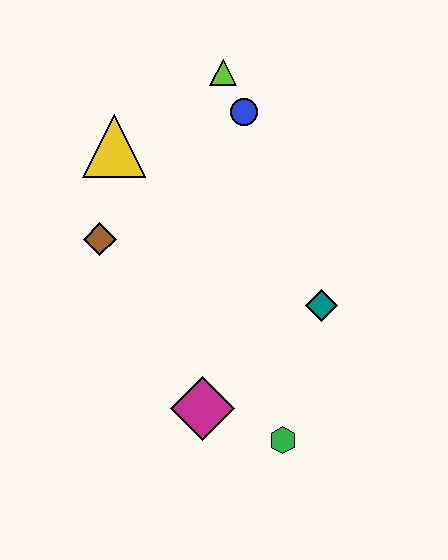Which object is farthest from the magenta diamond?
The lime triangle is farthest from the magenta diamond.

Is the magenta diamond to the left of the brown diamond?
No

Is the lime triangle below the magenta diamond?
No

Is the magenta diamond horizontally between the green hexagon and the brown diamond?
Yes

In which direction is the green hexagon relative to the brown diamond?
The green hexagon is below the brown diamond.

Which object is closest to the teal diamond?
The green hexagon is closest to the teal diamond.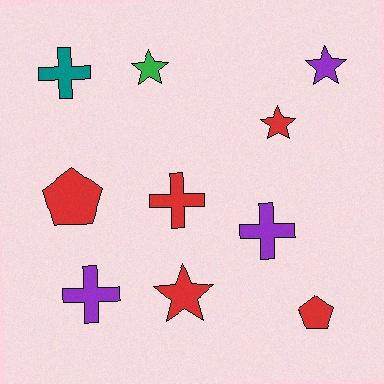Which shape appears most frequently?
Cross, with 4 objects.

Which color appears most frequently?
Red, with 5 objects.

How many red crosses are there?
There is 1 red cross.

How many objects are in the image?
There are 10 objects.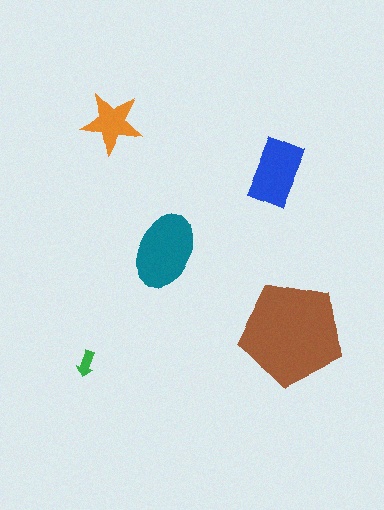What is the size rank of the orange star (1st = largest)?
4th.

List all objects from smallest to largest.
The green arrow, the orange star, the blue rectangle, the teal ellipse, the brown pentagon.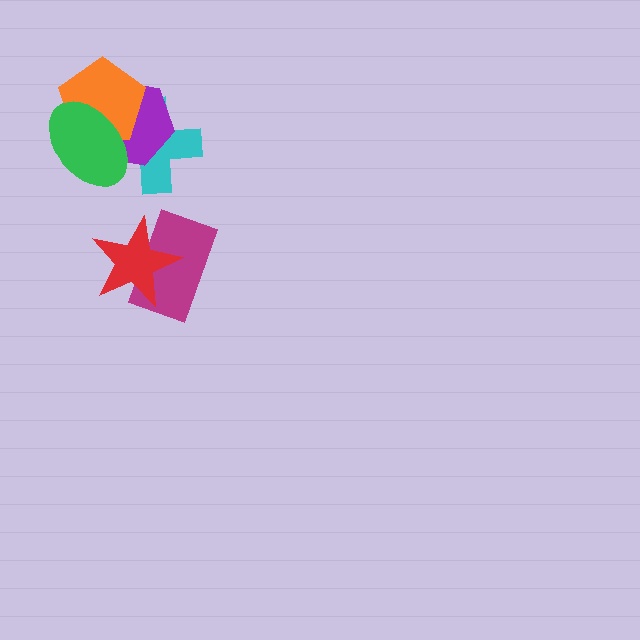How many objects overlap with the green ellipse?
3 objects overlap with the green ellipse.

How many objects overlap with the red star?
1 object overlaps with the red star.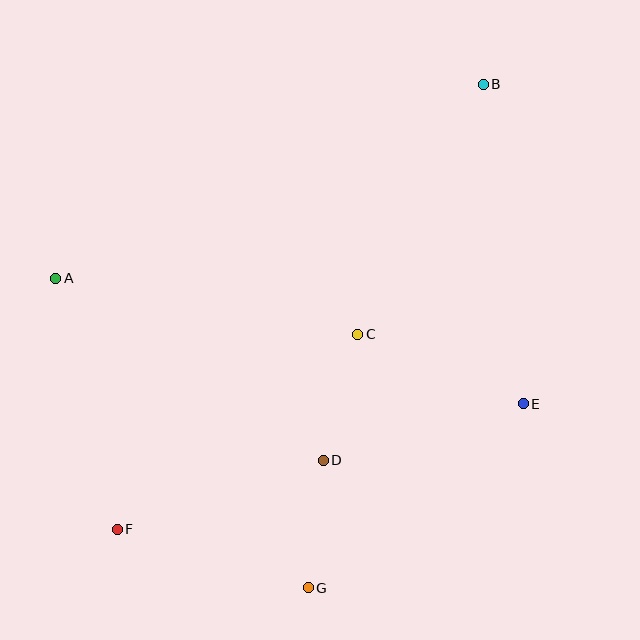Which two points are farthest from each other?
Points B and F are farthest from each other.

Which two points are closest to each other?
Points D and G are closest to each other.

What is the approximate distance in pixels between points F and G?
The distance between F and G is approximately 200 pixels.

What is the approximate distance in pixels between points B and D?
The distance between B and D is approximately 408 pixels.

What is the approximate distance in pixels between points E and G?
The distance between E and G is approximately 283 pixels.